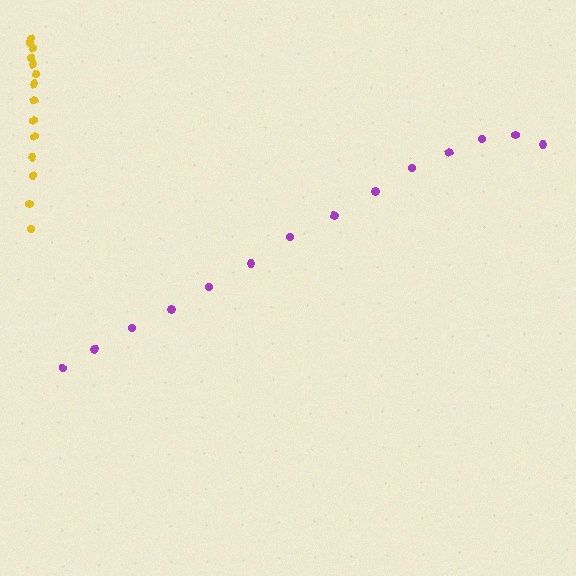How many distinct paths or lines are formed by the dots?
There are 2 distinct paths.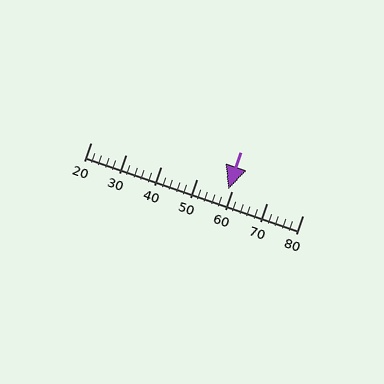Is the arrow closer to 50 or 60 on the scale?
The arrow is closer to 60.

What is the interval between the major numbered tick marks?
The major tick marks are spaced 10 units apart.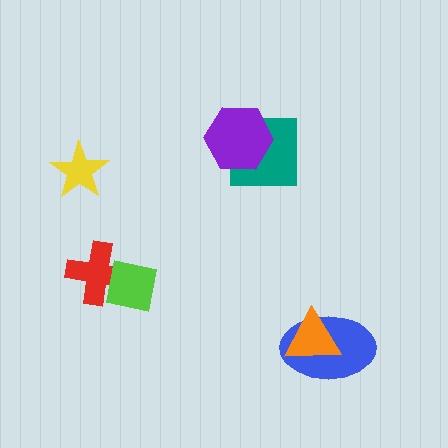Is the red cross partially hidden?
Yes, it is partially covered by another shape.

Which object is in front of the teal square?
The purple hexagon is in front of the teal square.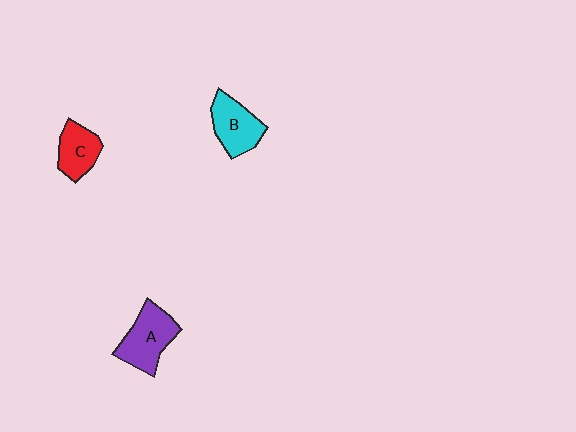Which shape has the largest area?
Shape A (purple).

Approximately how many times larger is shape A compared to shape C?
Approximately 1.4 times.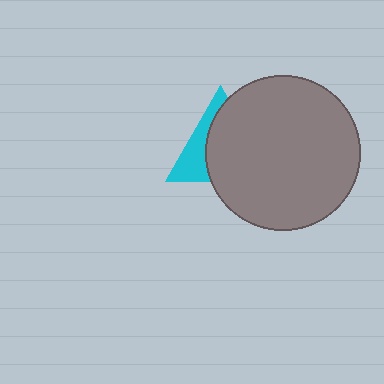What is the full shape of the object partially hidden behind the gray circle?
The partially hidden object is a cyan triangle.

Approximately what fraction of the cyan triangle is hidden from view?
Roughly 65% of the cyan triangle is hidden behind the gray circle.